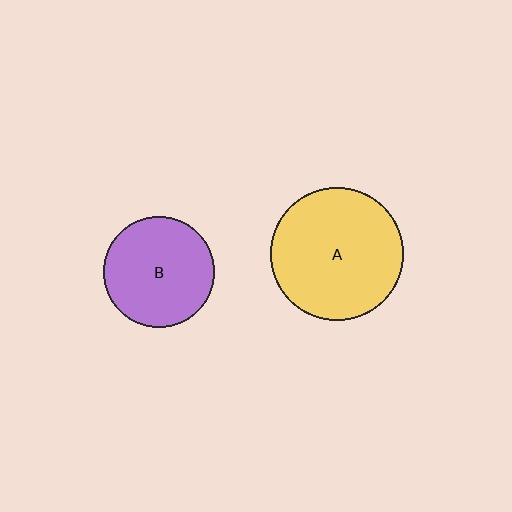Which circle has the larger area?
Circle A (yellow).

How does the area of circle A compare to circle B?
Approximately 1.4 times.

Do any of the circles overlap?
No, none of the circles overlap.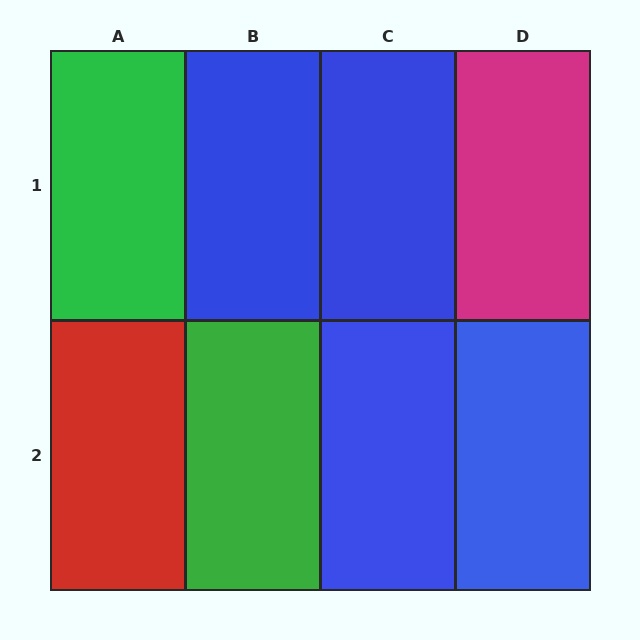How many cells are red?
1 cell is red.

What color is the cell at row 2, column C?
Blue.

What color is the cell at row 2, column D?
Blue.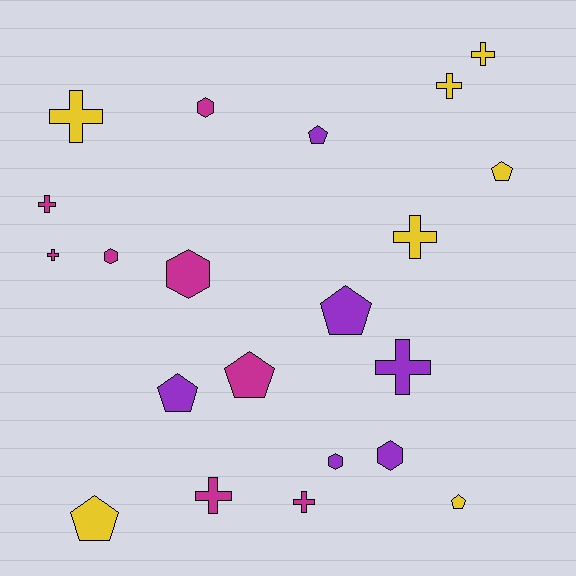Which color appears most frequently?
Magenta, with 8 objects.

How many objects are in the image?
There are 21 objects.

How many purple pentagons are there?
There are 3 purple pentagons.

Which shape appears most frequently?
Cross, with 9 objects.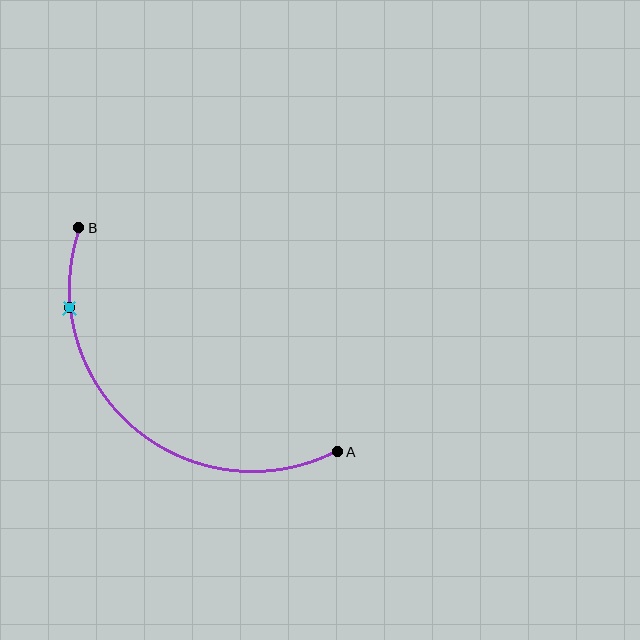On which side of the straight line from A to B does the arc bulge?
The arc bulges below and to the left of the straight line connecting A and B.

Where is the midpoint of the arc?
The arc midpoint is the point on the curve farthest from the straight line joining A and B. It sits below and to the left of that line.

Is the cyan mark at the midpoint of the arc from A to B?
No. The cyan mark lies on the arc but is closer to endpoint B. The arc midpoint would be at the point on the curve equidistant along the arc from both A and B.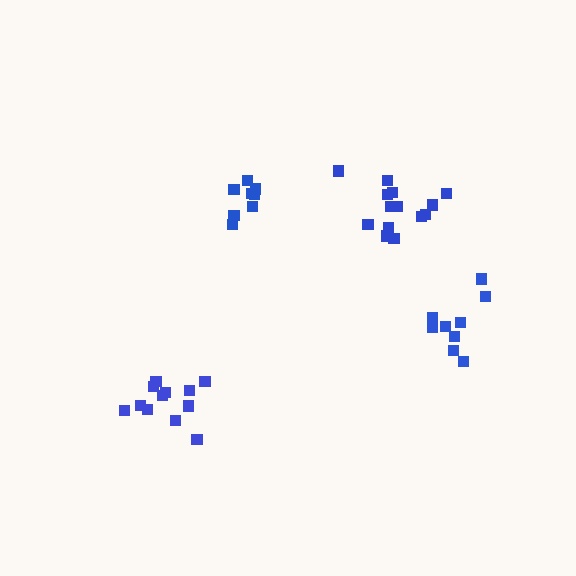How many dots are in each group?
Group 1: 9 dots, Group 2: 14 dots, Group 3: 12 dots, Group 4: 8 dots (43 total).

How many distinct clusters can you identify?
There are 4 distinct clusters.